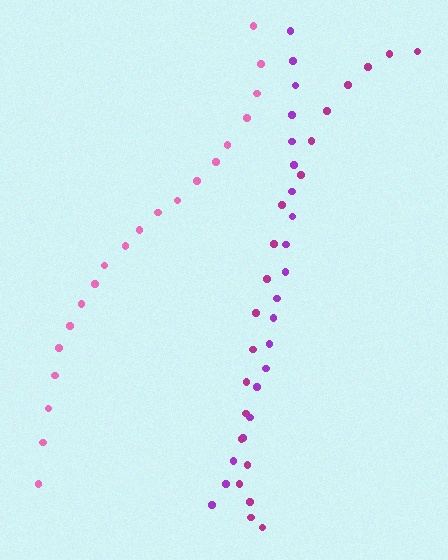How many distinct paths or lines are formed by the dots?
There are 3 distinct paths.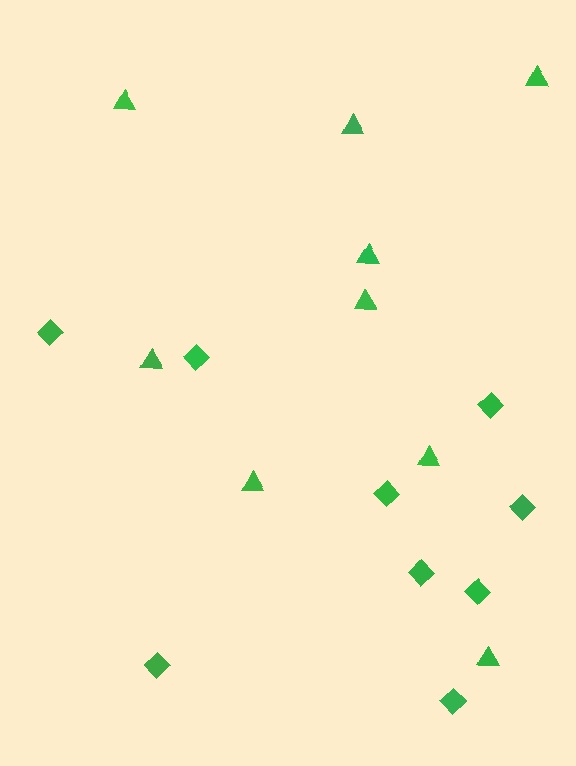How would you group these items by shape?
There are 2 groups: one group of triangles (9) and one group of diamonds (9).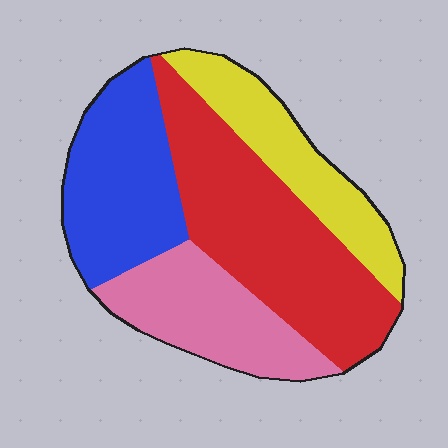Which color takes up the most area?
Red, at roughly 35%.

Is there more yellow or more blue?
Blue.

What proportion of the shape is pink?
Pink takes up between a sixth and a third of the shape.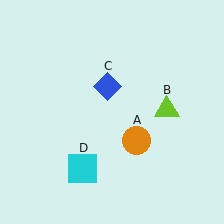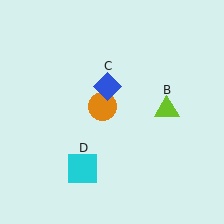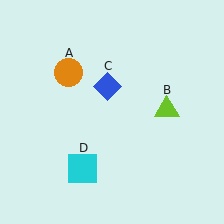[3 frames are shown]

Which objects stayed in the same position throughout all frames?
Lime triangle (object B) and blue diamond (object C) and cyan square (object D) remained stationary.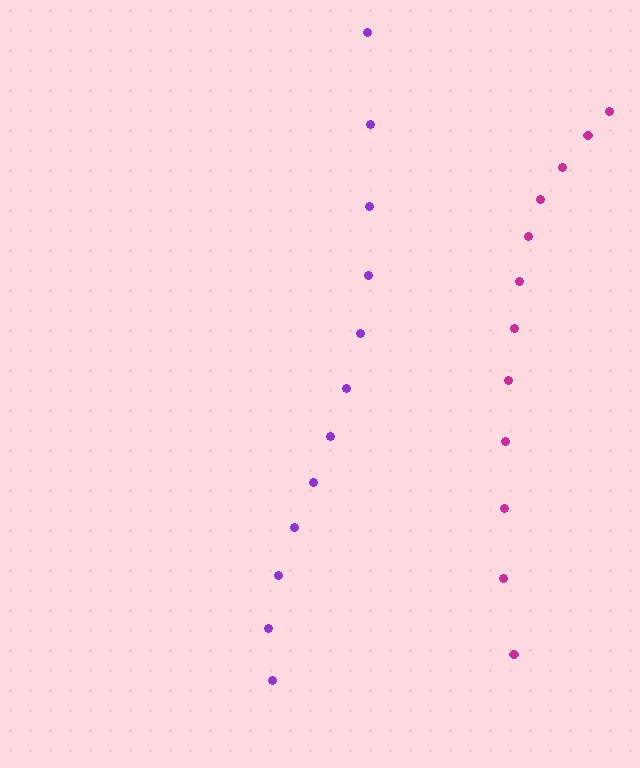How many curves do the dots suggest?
There are 2 distinct paths.